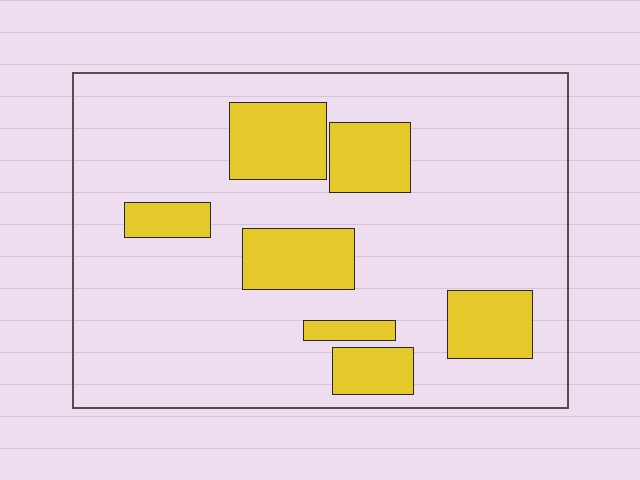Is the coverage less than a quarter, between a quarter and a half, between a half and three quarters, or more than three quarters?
Less than a quarter.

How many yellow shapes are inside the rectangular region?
7.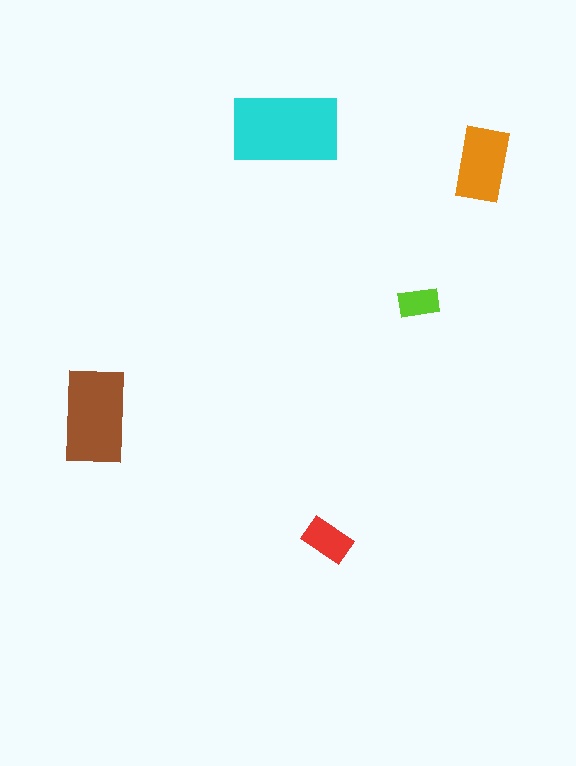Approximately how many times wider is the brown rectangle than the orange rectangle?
About 1.5 times wider.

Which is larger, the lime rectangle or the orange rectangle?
The orange one.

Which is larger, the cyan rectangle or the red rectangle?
The cyan one.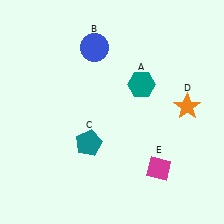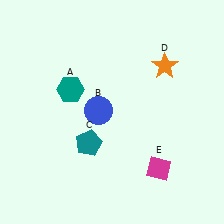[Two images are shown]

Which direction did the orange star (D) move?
The orange star (D) moved up.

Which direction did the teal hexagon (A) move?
The teal hexagon (A) moved left.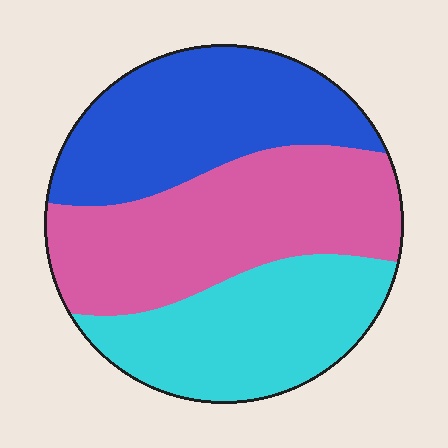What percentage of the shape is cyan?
Cyan covers 29% of the shape.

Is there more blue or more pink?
Pink.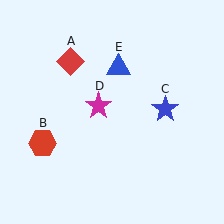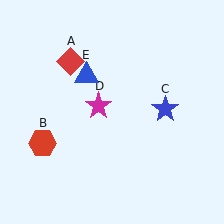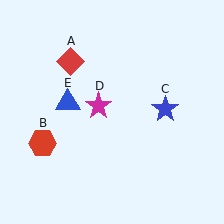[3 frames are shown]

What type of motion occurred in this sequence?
The blue triangle (object E) rotated counterclockwise around the center of the scene.